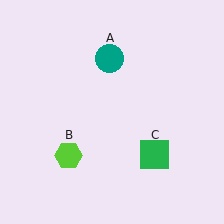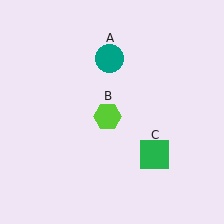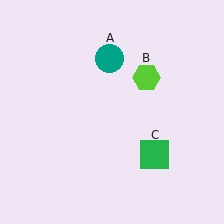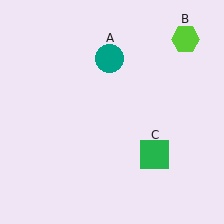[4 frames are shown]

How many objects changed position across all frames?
1 object changed position: lime hexagon (object B).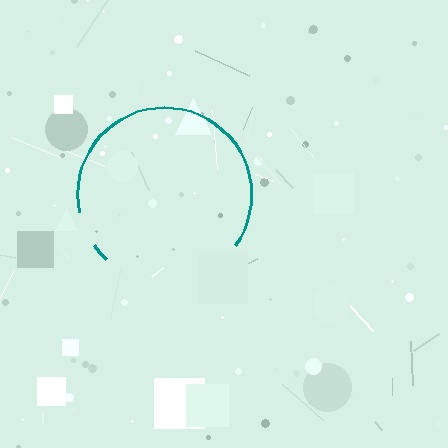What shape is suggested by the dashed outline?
The dashed outline suggests a circle.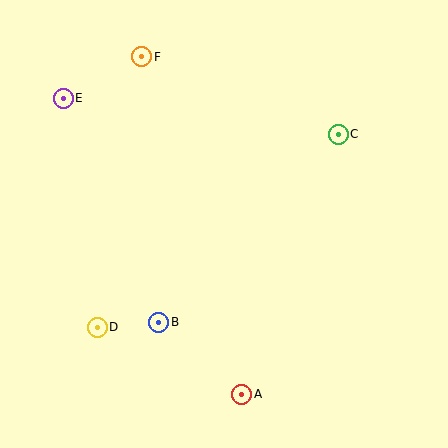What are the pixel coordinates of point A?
Point A is at (242, 394).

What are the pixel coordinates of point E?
Point E is at (63, 98).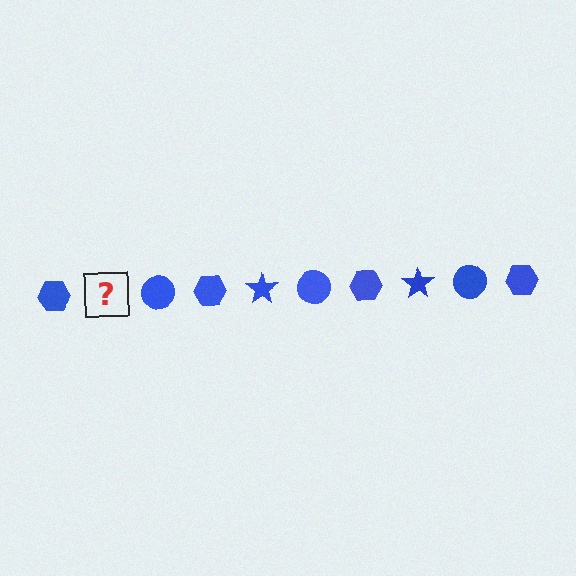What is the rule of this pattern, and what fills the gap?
The rule is that the pattern cycles through hexagon, star, circle shapes in blue. The gap should be filled with a blue star.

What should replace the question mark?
The question mark should be replaced with a blue star.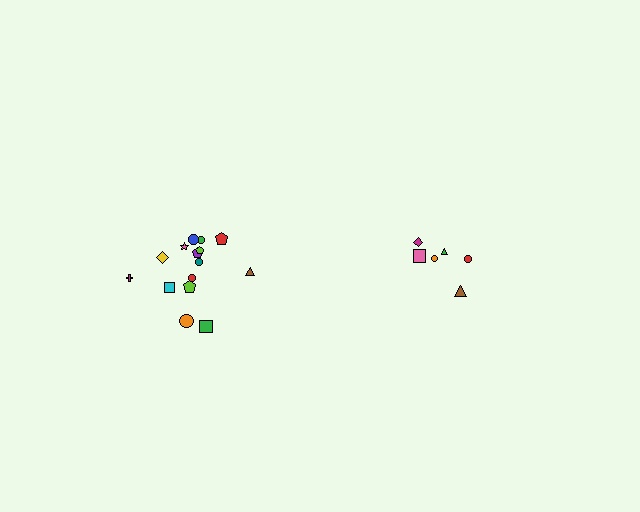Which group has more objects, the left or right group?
The left group.